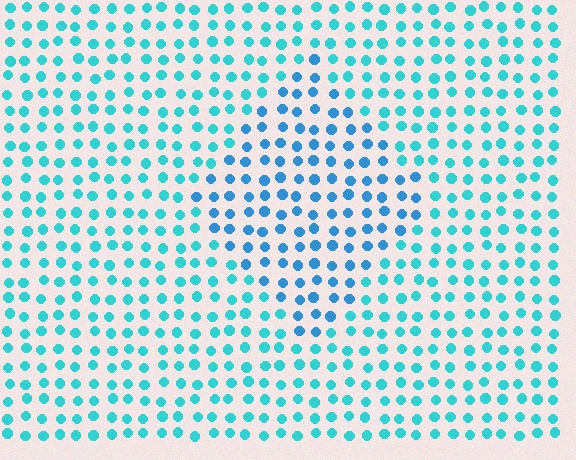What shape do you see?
I see a diamond.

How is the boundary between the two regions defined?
The boundary is defined purely by a slight shift in hue (about 24 degrees). Spacing, size, and orientation are identical on both sides.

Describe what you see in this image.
The image is filled with small cyan elements in a uniform arrangement. A diamond-shaped region is visible where the elements are tinted to a slightly different hue, forming a subtle color boundary.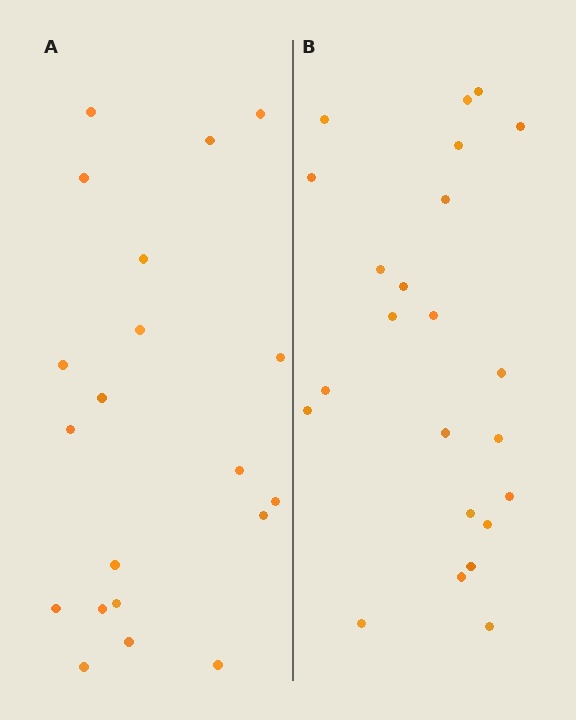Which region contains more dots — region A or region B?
Region B (the right region) has more dots.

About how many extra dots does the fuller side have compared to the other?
Region B has just a few more — roughly 2 or 3 more dots than region A.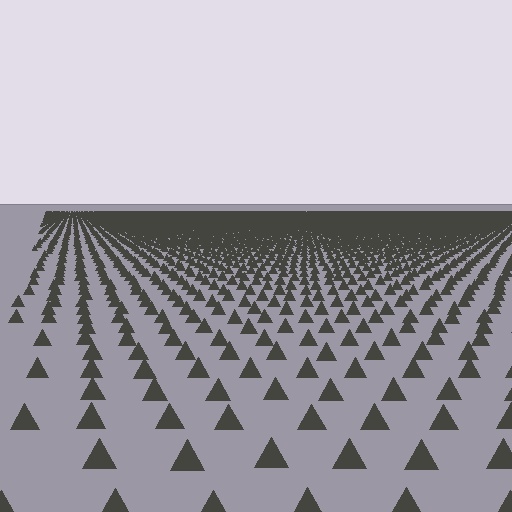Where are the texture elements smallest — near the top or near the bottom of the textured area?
Near the top.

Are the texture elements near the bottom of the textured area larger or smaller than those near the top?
Larger. Near the bottom, elements are closer to the viewer and appear at a bigger on-screen size.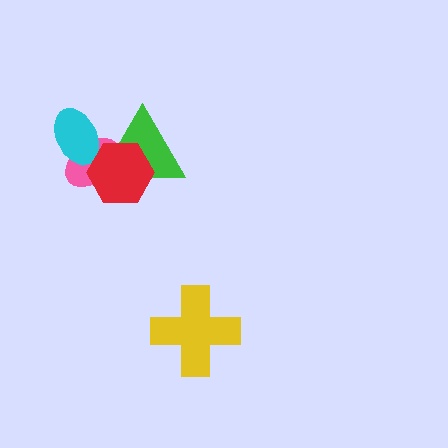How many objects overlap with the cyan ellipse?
3 objects overlap with the cyan ellipse.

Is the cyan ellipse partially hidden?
Yes, it is partially covered by another shape.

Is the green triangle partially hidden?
Yes, it is partially covered by another shape.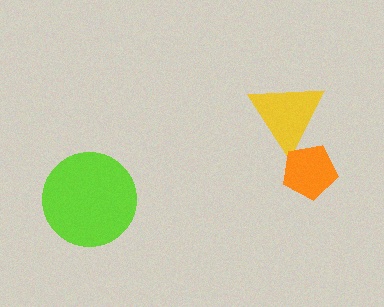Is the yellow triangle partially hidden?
Yes, it is partially covered by another shape.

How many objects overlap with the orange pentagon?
1 object overlaps with the orange pentagon.